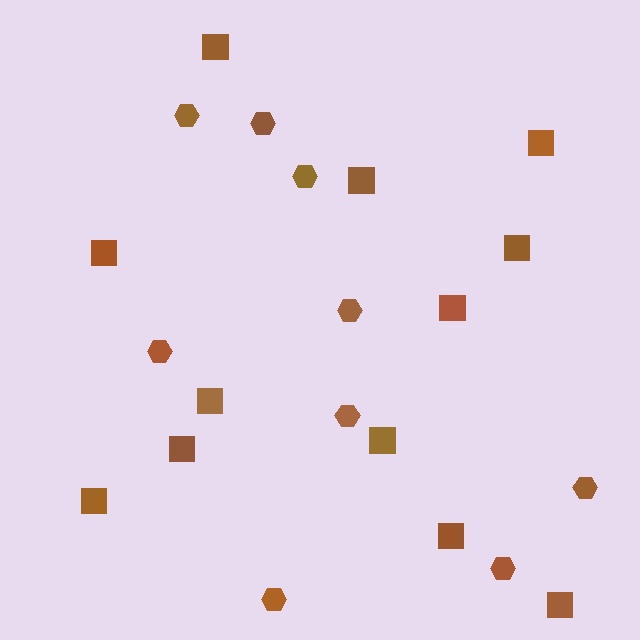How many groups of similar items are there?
There are 2 groups: one group of hexagons (9) and one group of squares (12).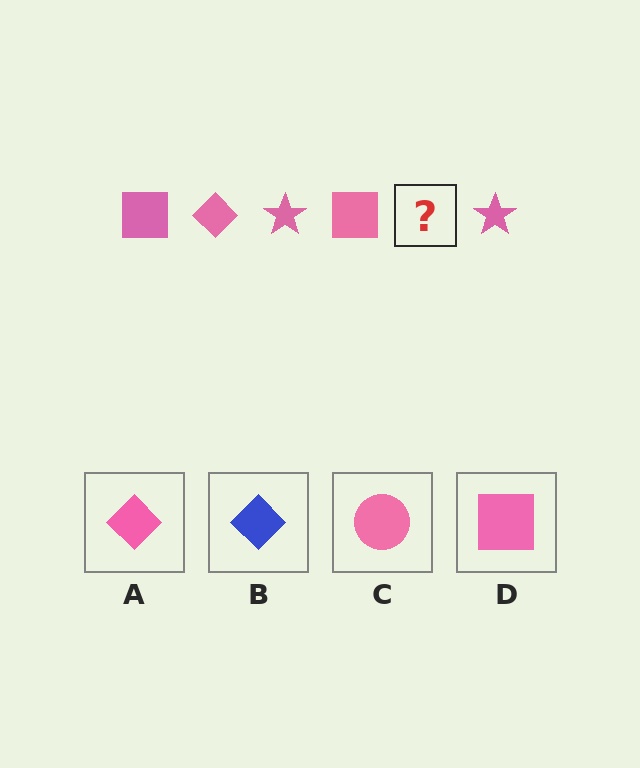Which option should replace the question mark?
Option A.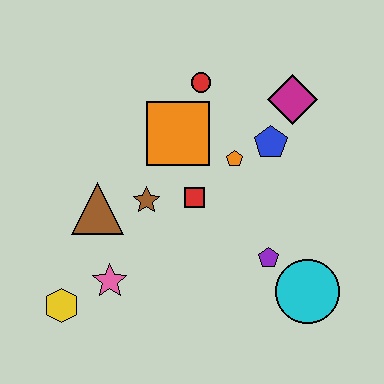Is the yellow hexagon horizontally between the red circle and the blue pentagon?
No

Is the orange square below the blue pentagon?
No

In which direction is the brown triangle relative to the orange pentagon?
The brown triangle is to the left of the orange pentagon.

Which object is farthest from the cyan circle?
The yellow hexagon is farthest from the cyan circle.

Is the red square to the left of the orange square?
No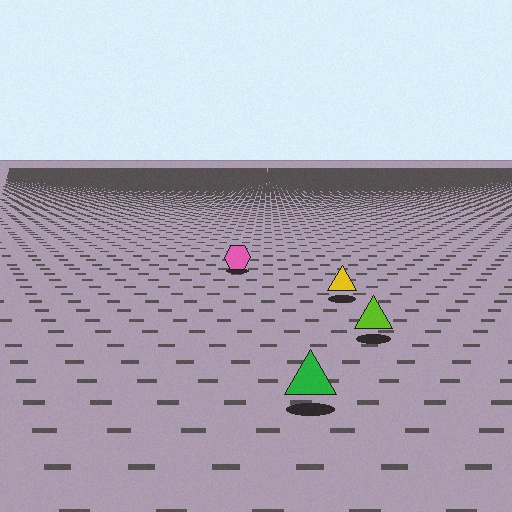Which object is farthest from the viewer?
The pink hexagon is farthest from the viewer. It appears smaller and the ground texture around it is denser.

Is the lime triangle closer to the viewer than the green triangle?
No. The green triangle is closer — you can tell from the texture gradient: the ground texture is coarser near it.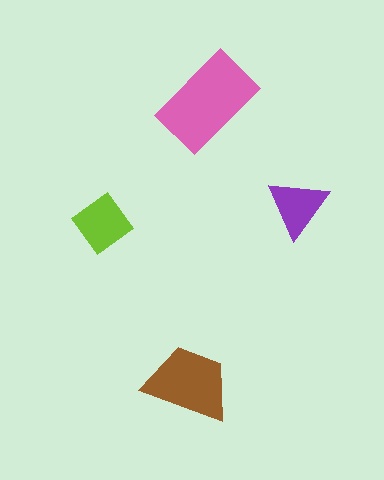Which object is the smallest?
The purple triangle.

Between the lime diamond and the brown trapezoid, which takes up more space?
The brown trapezoid.